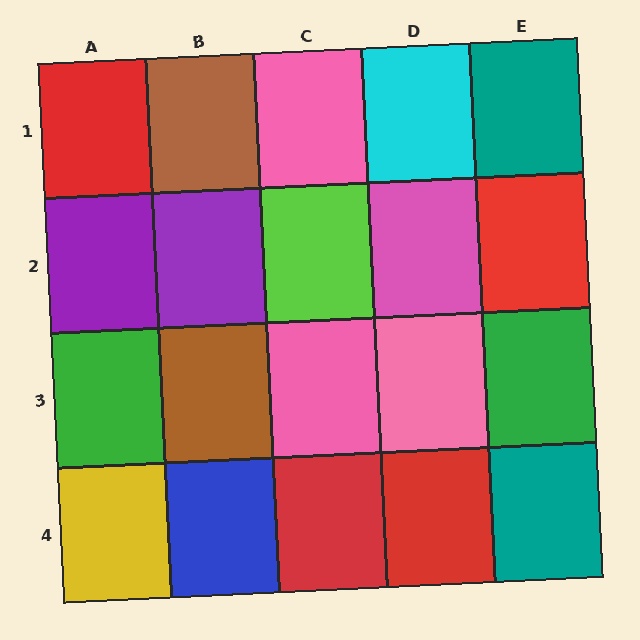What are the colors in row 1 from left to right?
Red, brown, pink, cyan, teal.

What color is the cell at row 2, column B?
Purple.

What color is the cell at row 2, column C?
Lime.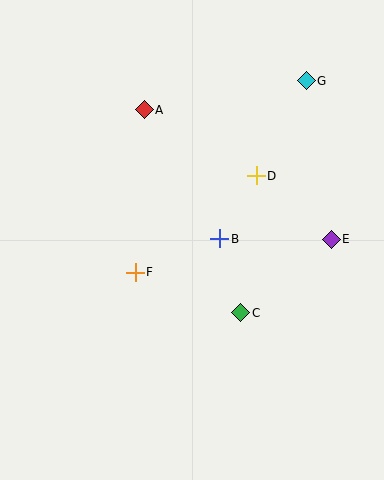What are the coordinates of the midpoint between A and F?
The midpoint between A and F is at (140, 191).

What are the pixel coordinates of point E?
Point E is at (331, 239).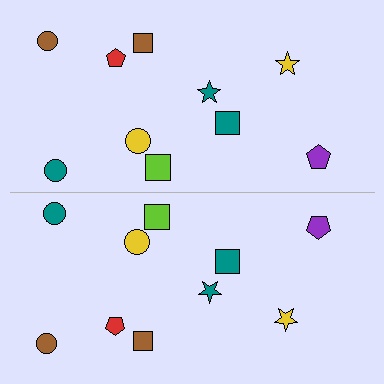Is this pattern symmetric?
Yes, this pattern has bilateral (reflection) symmetry.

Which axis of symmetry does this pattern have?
The pattern has a horizontal axis of symmetry running through the center of the image.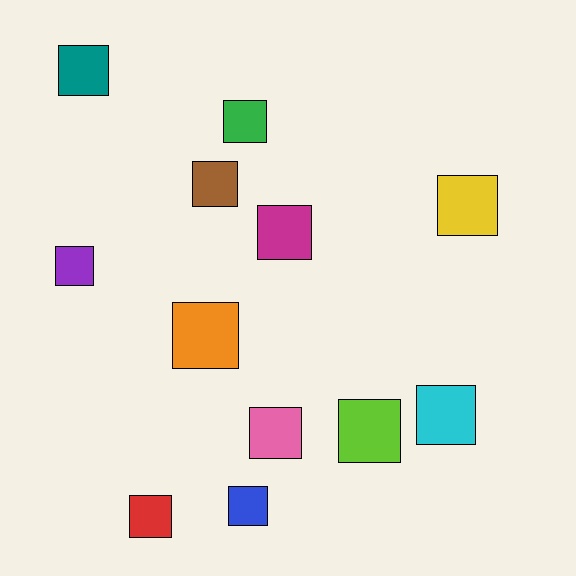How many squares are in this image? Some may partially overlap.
There are 12 squares.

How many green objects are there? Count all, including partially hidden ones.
There is 1 green object.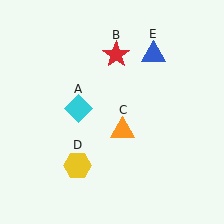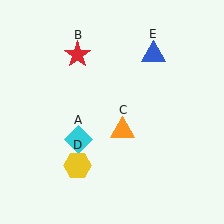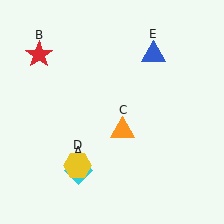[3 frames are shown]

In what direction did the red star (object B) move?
The red star (object B) moved left.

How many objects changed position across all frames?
2 objects changed position: cyan diamond (object A), red star (object B).